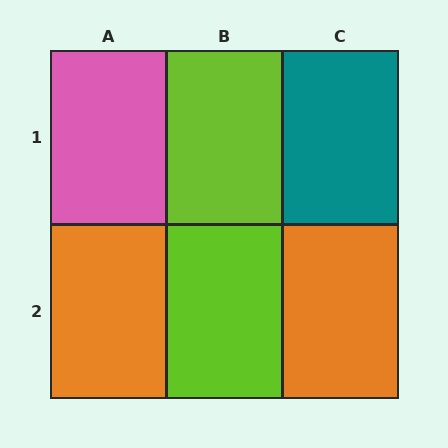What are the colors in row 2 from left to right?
Orange, lime, orange.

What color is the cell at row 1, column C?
Teal.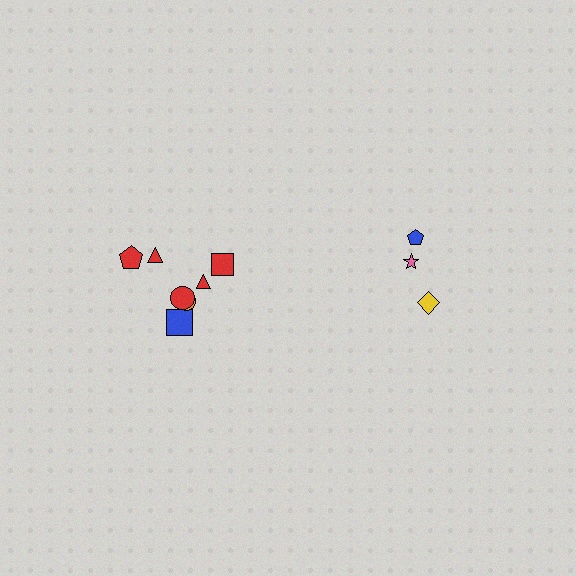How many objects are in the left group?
There are 7 objects.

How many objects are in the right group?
There are 3 objects.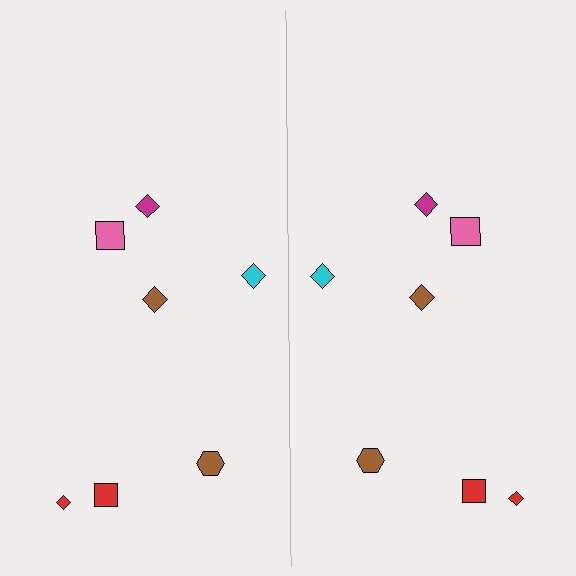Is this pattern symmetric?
Yes, this pattern has bilateral (reflection) symmetry.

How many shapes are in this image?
There are 14 shapes in this image.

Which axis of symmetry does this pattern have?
The pattern has a vertical axis of symmetry running through the center of the image.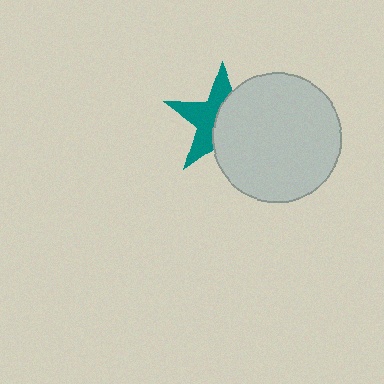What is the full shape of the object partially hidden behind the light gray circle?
The partially hidden object is a teal star.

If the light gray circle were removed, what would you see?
You would see the complete teal star.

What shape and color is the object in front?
The object in front is a light gray circle.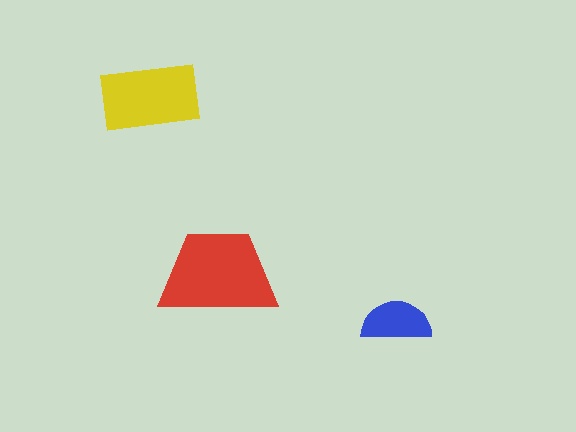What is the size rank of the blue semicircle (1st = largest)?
3rd.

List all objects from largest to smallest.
The red trapezoid, the yellow rectangle, the blue semicircle.